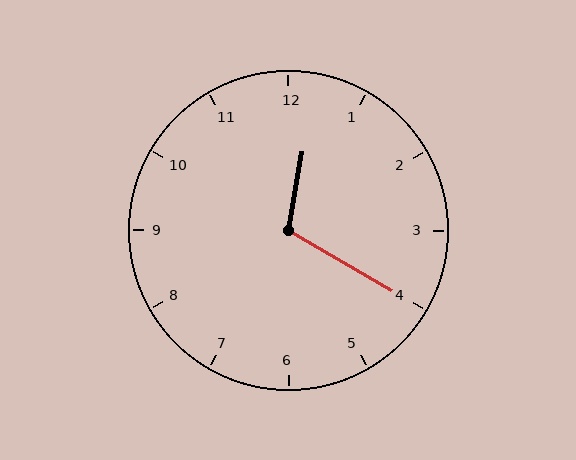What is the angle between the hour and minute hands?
Approximately 110 degrees.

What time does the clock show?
12:20.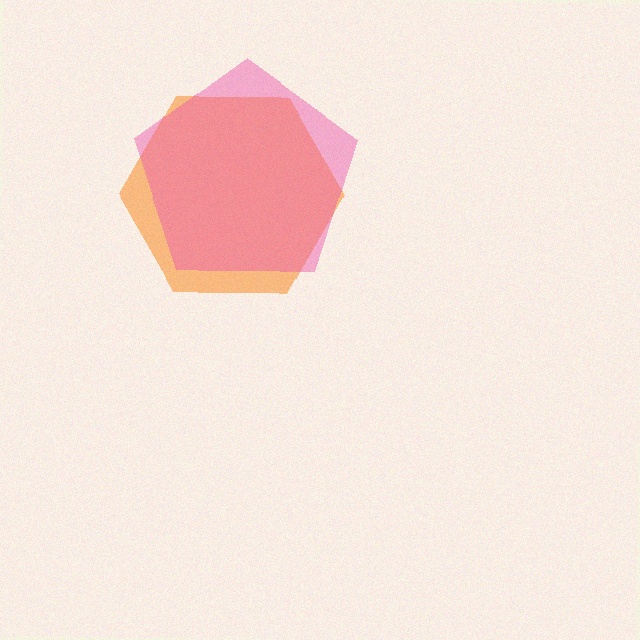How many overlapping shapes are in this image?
There are 2 overlapping shapes in the image.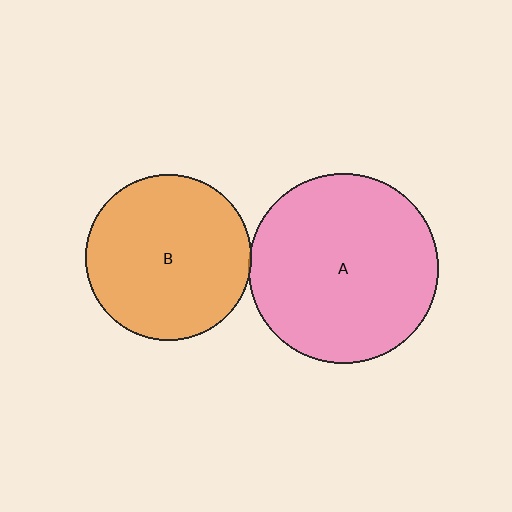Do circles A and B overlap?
Yes.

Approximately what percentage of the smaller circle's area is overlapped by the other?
Approximately 5%.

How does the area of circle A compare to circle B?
Approximately 1.3 times.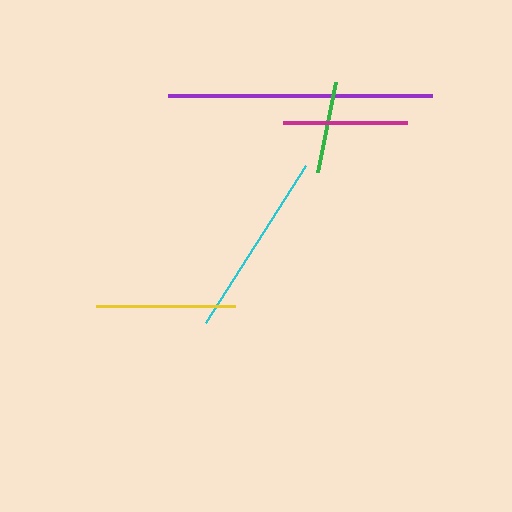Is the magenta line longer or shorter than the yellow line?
The yellow line is longer than the magenta line.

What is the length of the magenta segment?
The magenta segment is approximately 124 pixels long.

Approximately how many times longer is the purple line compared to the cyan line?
The purple line is approximately 1.4 times the length of the cyan line.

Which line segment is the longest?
The purple line is the longest at approximately 264 pixels.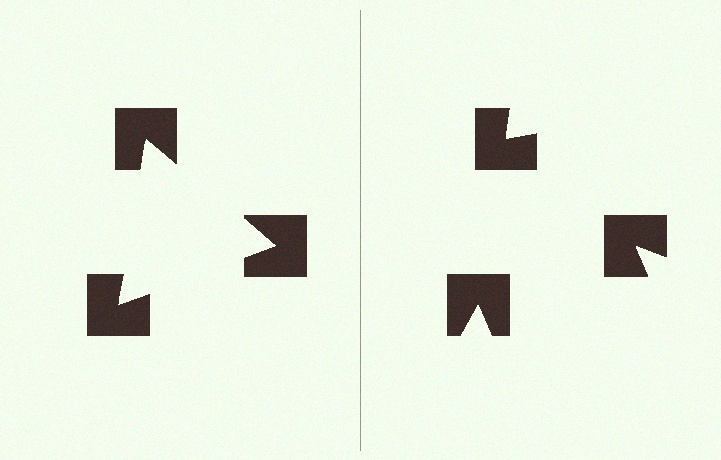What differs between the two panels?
The notched squares are positioned identically on both sides; only the wedge orientations differ. On the left they align to a triangle; on the right they are misaligned.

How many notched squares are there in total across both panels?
6 — 3 on each side.